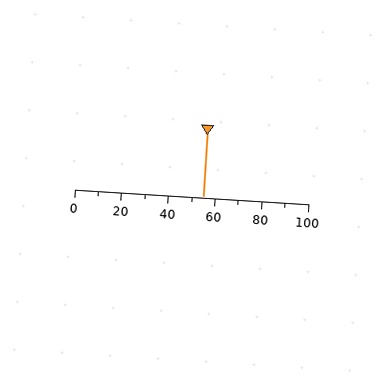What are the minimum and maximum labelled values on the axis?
The axis runs from 0 to 100.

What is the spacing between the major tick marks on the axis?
The major ticks are spaced 20 apart.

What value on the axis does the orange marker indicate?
The marker indicates approximately 55.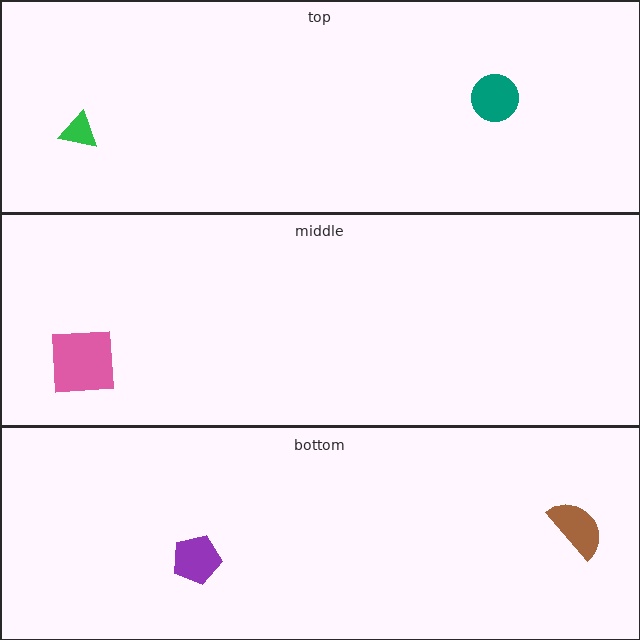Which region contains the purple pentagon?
The bottom region.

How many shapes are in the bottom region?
2.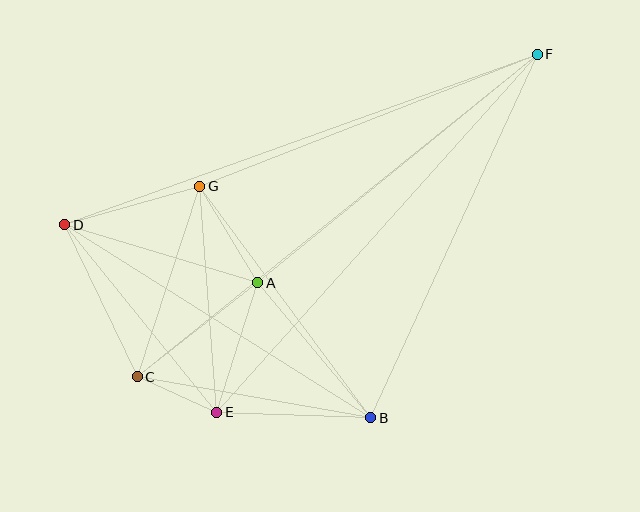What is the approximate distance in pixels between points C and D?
The distance between C and D is approximately 168 pixels.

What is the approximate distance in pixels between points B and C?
The distance between B and C is approximately 237 pixels.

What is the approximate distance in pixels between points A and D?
The distance between A and D is approximately 201 pixels.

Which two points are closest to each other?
Points C and E are closest to each other.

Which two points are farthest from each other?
Points C and F are farthest from each other.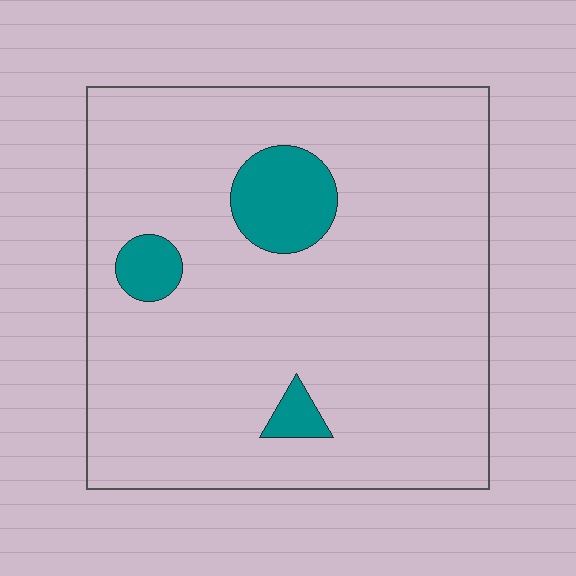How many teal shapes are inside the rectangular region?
3.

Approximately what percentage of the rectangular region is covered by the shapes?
Approximately 10%.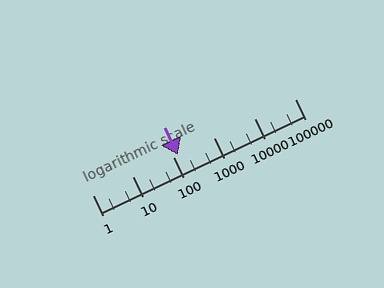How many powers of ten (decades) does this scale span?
The scale spans 5 decades, from 1 to 100000.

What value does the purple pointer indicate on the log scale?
The pointer indicates approximately 130.